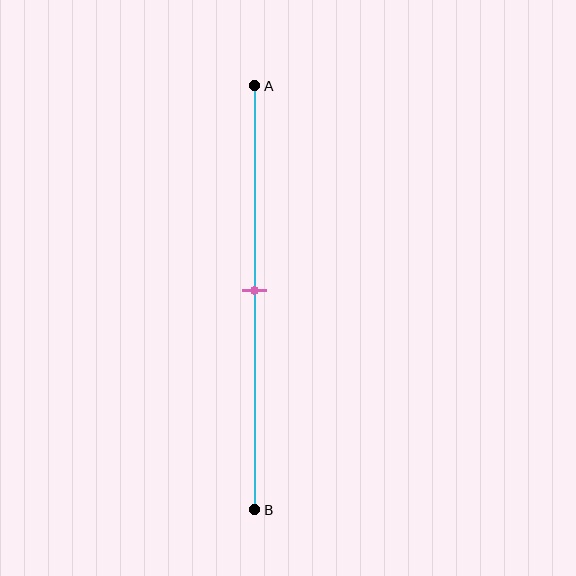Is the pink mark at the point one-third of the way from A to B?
No, the mark is at about 50% from A, not at the 33% one-third point.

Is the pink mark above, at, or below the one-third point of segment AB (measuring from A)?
The pink mark is below the one-third point of segment AB.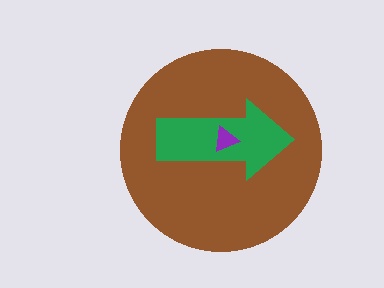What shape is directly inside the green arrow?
The purple triangle.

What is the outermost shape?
The brown circle.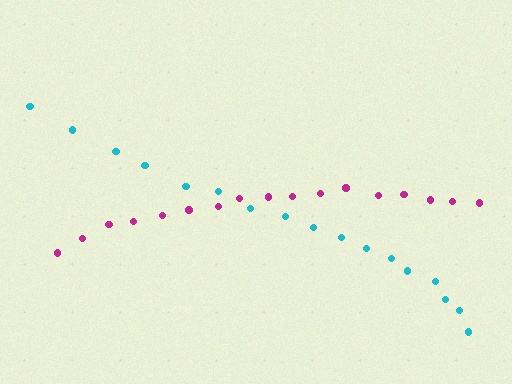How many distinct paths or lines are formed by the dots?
There are 2 distinct paths.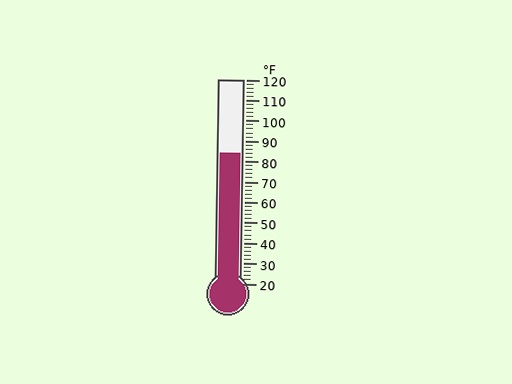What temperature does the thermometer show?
The thermometer shows approximately 84°F.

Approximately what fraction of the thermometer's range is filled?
The thermometer is filled to approximately 65% of its range.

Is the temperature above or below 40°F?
The temperature is above 40°F.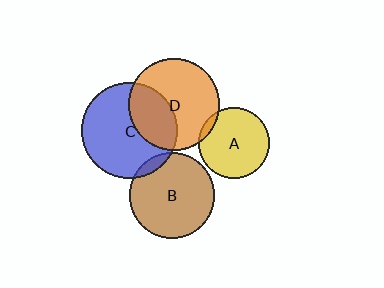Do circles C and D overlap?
Yes.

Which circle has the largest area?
Circle C (blue).